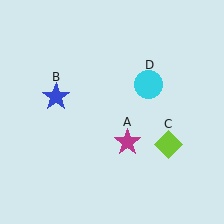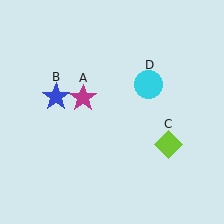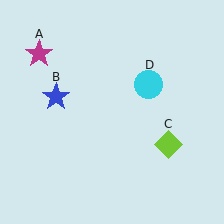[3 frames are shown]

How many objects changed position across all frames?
1 object changed position: magenta star (object A).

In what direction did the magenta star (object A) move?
The magenta star (object A) moved up and to the left.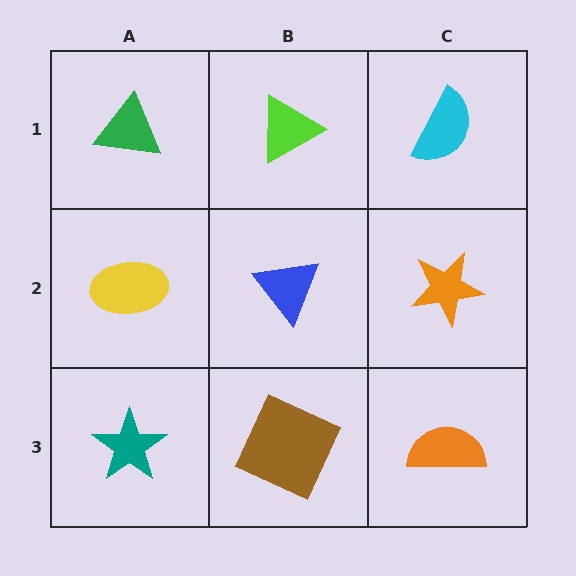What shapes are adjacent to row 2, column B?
A lime triangle (row 1, column B), a brown square (row 3, column B), a yellow ellipse (row 2, column A), an orange star (row 2, column C).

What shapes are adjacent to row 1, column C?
An orange star (row 2, column C), a lime triangle (row 1, column B).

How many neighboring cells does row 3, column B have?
3.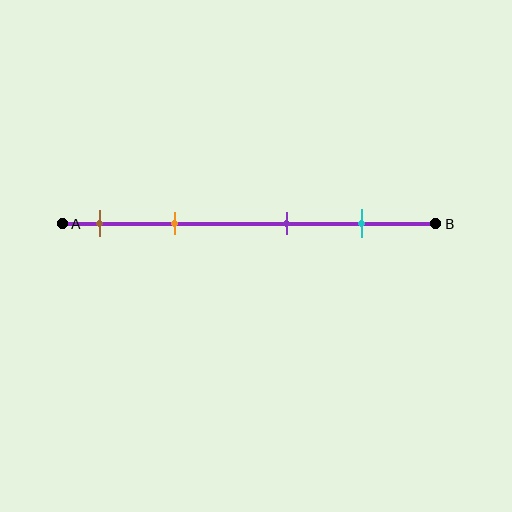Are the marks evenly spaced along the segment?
No, the marks are not evenly spaced.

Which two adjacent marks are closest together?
The brown and orange marks are the closest adjacent pair.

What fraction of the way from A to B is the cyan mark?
The cyan mark is approximately 80% (0.8) of the way from A to B.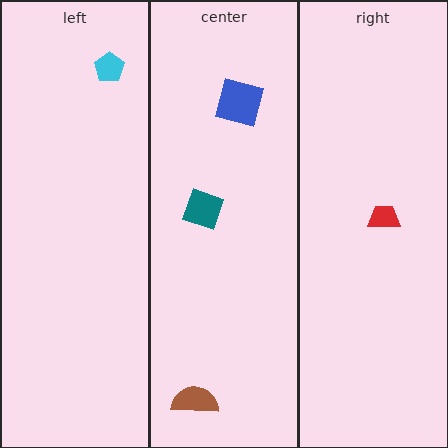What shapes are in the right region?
The red trapezoid.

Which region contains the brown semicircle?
The center region.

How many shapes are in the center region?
3.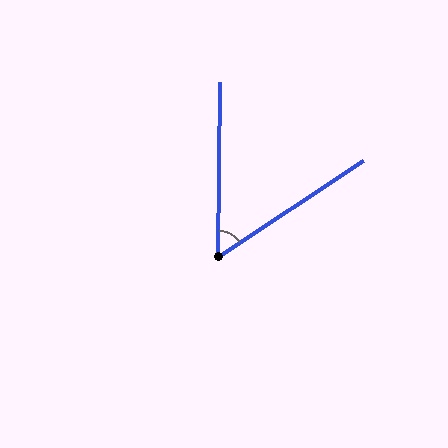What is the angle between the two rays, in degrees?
Approximately 56 degrees.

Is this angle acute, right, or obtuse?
It is acute.